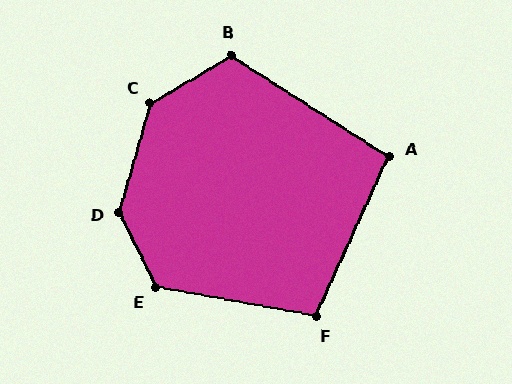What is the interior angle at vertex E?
Approximately 126 degrees (obtuse).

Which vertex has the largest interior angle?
D, at approximately 138 degrees.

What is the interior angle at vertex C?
Approximately 136 degrees (obtuse).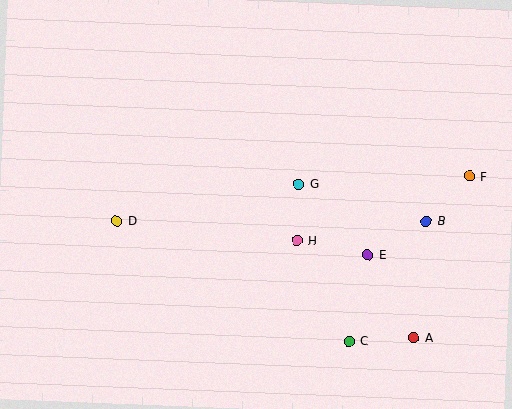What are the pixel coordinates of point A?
Point A is at (414, 338).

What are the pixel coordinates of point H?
Point H is at (297, 240).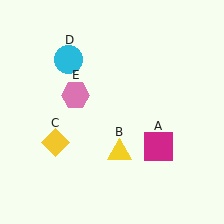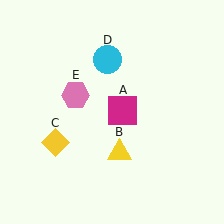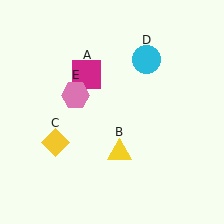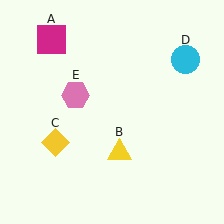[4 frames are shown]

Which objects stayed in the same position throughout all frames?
Yellow triangle (object B) and yellow diamond (object C) and pink hexagon (object E) remained stationary.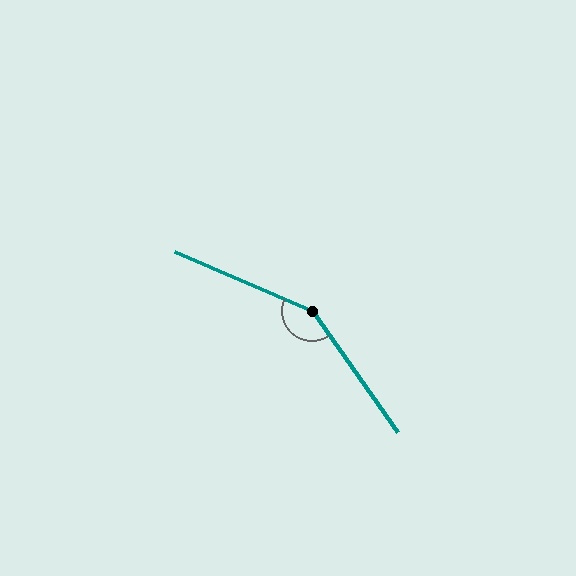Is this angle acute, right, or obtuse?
It is obtuse.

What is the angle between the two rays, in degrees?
Approximately 148 degrees.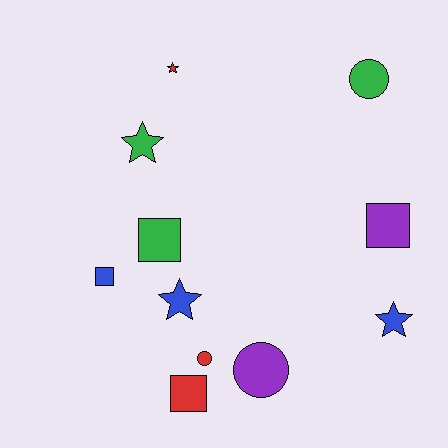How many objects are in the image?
There are 11 objects.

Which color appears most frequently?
Red, with 3 objects.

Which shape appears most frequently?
Star, with 4 objects.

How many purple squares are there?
There is 1 purple square.